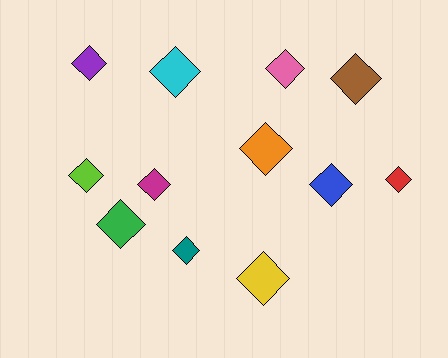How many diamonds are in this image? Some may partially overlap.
There are 12 diamonds.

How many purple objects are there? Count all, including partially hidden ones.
There is 1 purple object.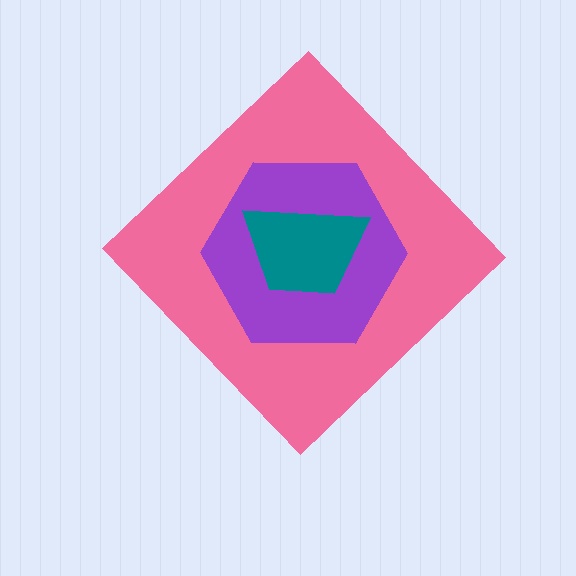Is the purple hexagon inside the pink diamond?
Yes.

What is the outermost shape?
The pink diamond.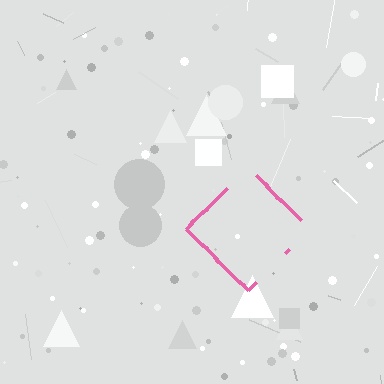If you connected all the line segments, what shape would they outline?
They would outline a diamond.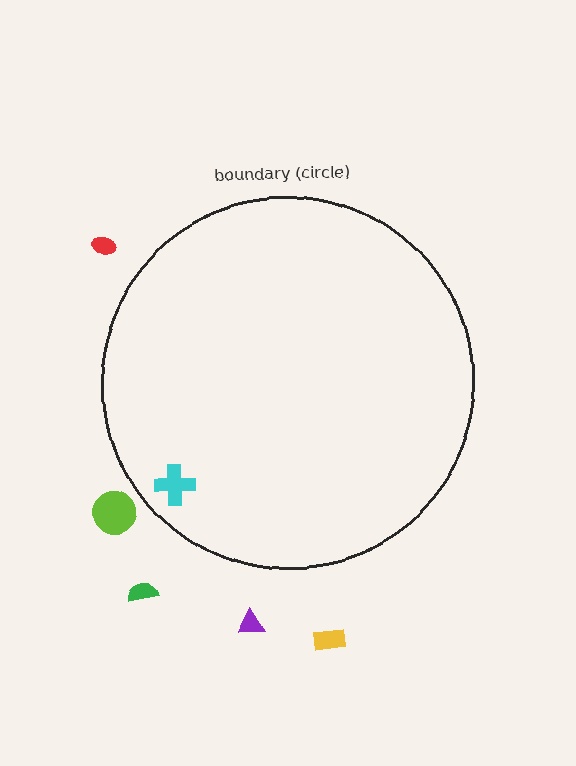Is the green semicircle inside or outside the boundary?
Outside.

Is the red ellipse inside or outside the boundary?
Outside.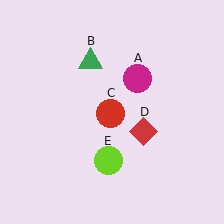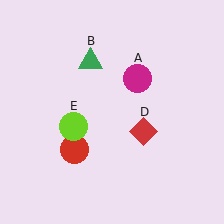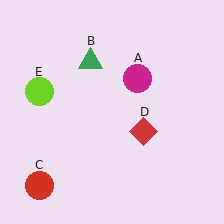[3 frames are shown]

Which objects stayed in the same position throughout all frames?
Magenta circle (object A) and green triangle (object B) and red diamond (object D) remained stationary.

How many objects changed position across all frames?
2 objects changed position: red circle (object C), lime circle (object E).